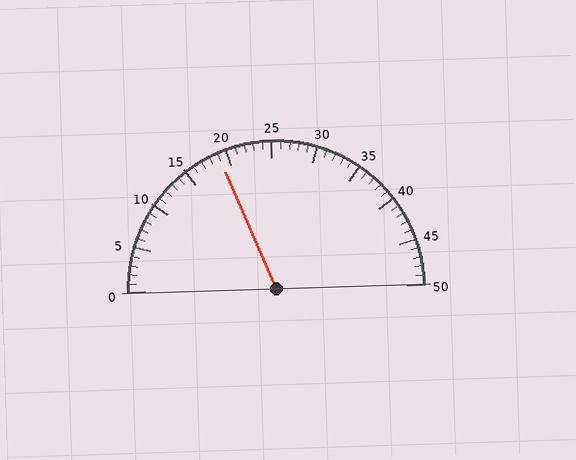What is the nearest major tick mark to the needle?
The nearest major tick mark is 20.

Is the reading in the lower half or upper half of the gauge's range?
The reading is in the lower half of the range (0 to 50).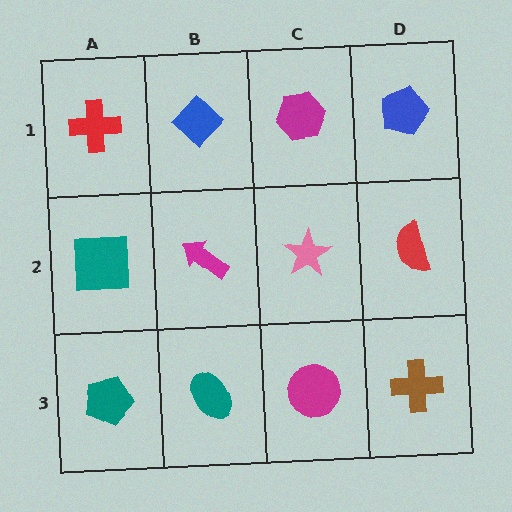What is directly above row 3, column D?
A red semicircle.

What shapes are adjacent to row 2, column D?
A blue pentagon (row 1, column D), a brown cross (row 3, column D), a pink star (row 2, column C).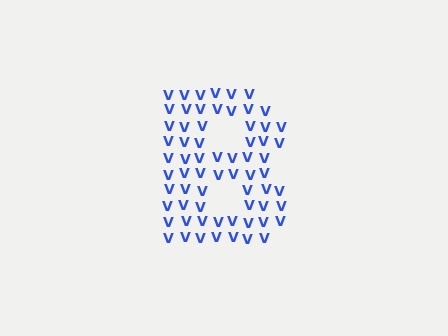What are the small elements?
The small elements are letter V's.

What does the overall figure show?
The overall figure shows the letter B.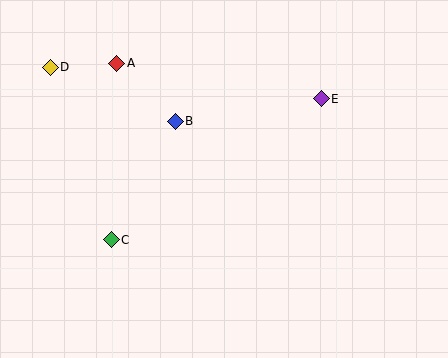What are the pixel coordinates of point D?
Point D is at (50, 67).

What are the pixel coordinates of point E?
Point E is at (321, 99).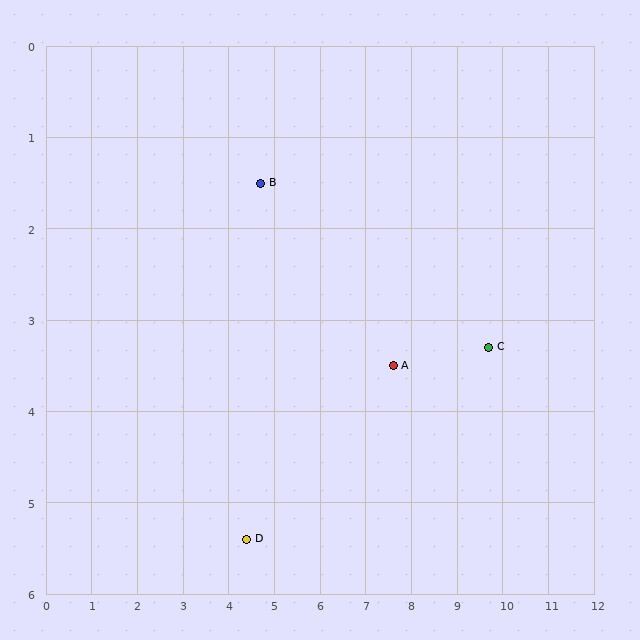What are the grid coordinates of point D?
Point D is at approximately (4.4, 5.4).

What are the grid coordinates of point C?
Point C is at approximately (9.7, 3.3).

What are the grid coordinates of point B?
Point B is at approximately (4.7, 1.5).